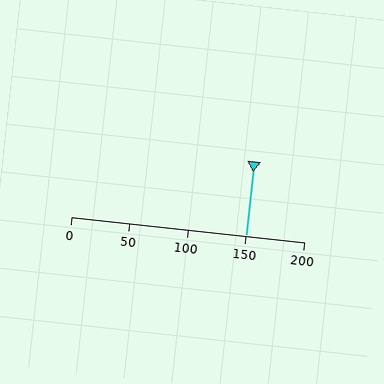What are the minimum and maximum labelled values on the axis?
The axis runs from 0 to 200.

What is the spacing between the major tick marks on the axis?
The major ticks are spaced 50 apart.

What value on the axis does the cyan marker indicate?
The marker indicates approximately 150.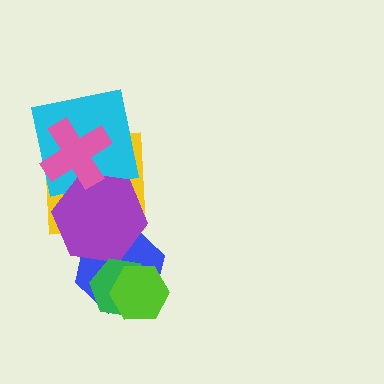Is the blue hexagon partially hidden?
Yes, it is partially covered by another shape.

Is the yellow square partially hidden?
Yes, it is partially covered by another shape.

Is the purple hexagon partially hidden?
Yes, it is partially covered by another shape.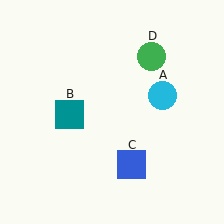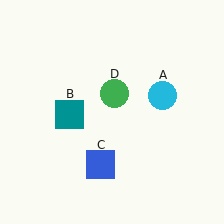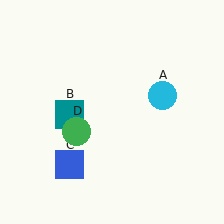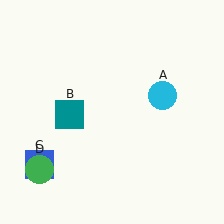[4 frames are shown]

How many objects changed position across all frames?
2 objects changed position: blue square (object C), green circle (object D).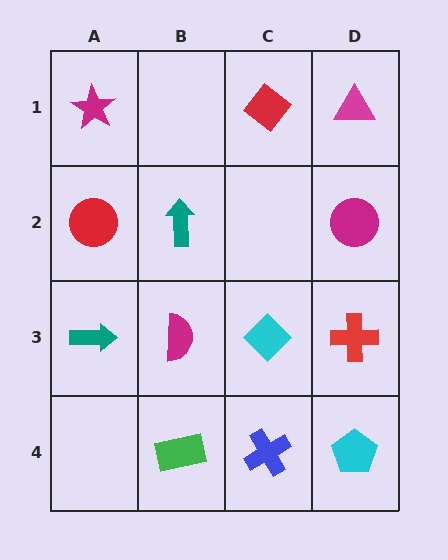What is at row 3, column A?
A teal arrow.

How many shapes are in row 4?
3 shapes.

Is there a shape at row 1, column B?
No, that cell is empty.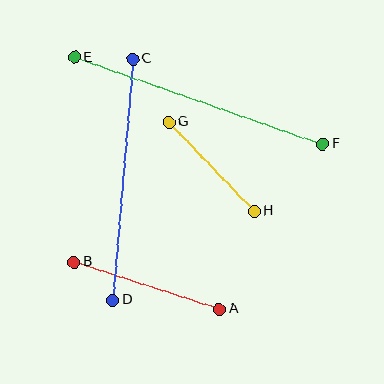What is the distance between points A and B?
The distance is approximately 153 pixels.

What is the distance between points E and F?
The distance is approximately 262 pixels.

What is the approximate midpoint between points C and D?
The midpoint is at approximately (123, 180) pixels.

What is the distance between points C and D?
The distance is approximately 242 pixels.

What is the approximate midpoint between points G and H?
The midpoint is at approximately (212, 167) pixels.